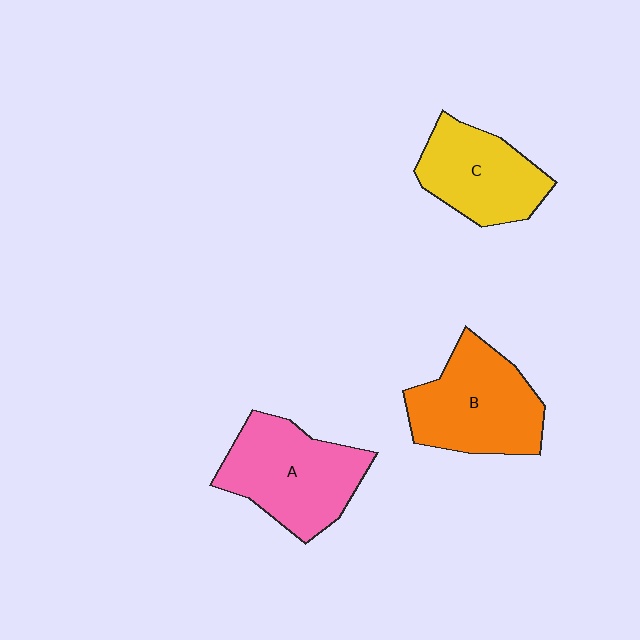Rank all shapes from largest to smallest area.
From largest to smallest: A (pink), B (orange), C (yellow).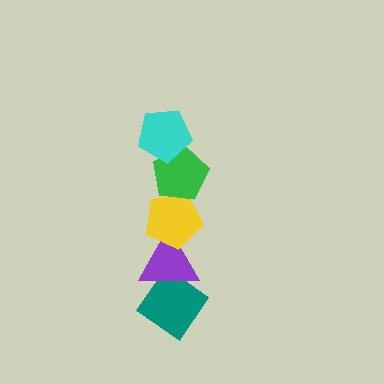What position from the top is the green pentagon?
The green pentagon is 2nd from the top.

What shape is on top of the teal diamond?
The purple triangle is on top of the teal diamond.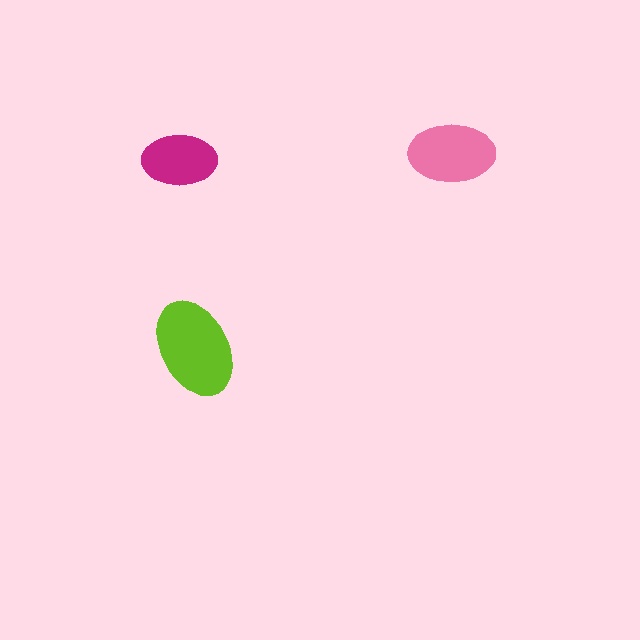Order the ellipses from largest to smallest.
the lime one, the pink one, the magenta one.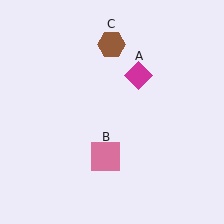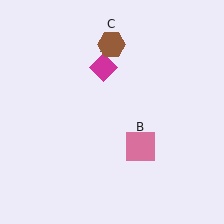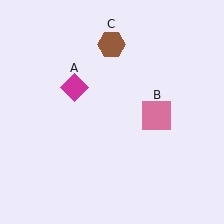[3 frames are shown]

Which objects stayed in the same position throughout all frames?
Brown hexagon (object C) remained stationary.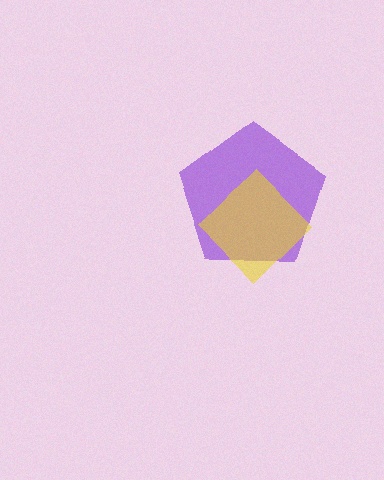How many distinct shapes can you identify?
There are 2 distinct shapes: a purple pentagon, a yellow diamond.